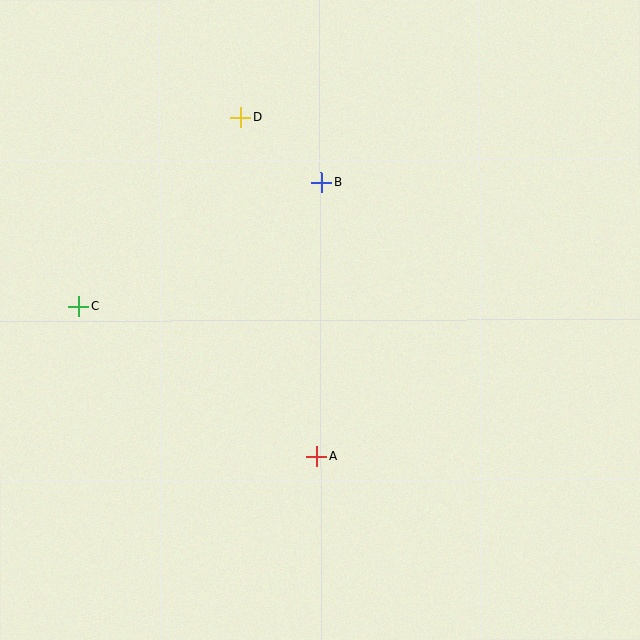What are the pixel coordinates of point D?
Point D is at (241, 117).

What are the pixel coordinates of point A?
Point A is at (317, 456).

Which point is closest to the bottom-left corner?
Point C is closest to the bottom-left corner.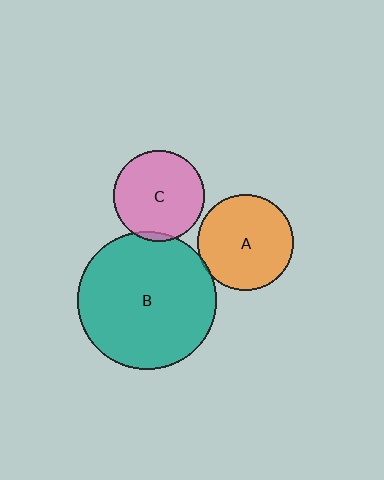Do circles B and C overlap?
Yes.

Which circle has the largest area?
Circle B (teal).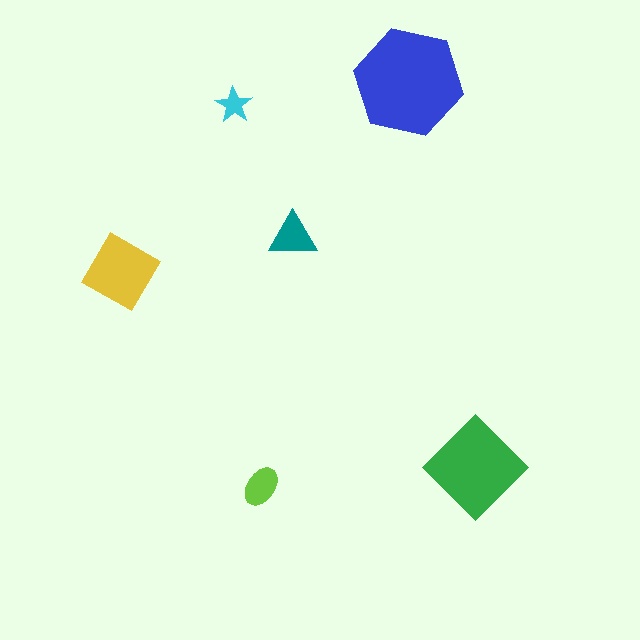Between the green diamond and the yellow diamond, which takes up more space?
The green diamond.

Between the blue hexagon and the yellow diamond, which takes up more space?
The blue hexagon.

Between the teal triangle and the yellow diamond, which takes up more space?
The yellow diamond.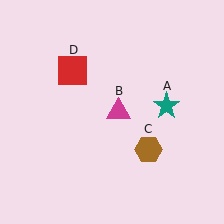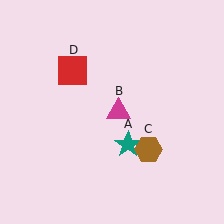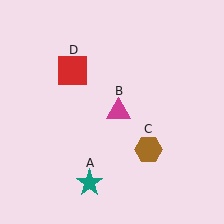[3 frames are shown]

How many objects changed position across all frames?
1 object changed position: teal star (object A).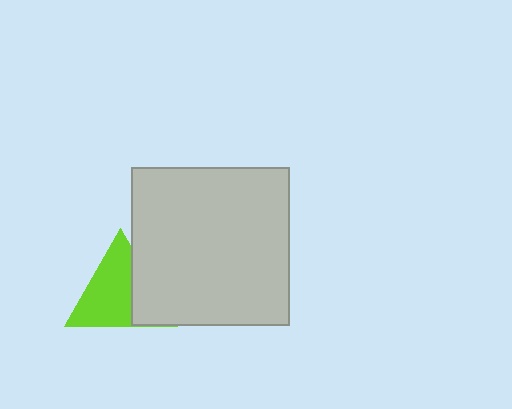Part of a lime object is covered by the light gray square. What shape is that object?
It is a triangle.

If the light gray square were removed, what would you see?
You would see the complete lime triangle.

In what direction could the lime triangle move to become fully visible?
The lime triangle could move left. That would shift it out from behind the light gray square entirely.